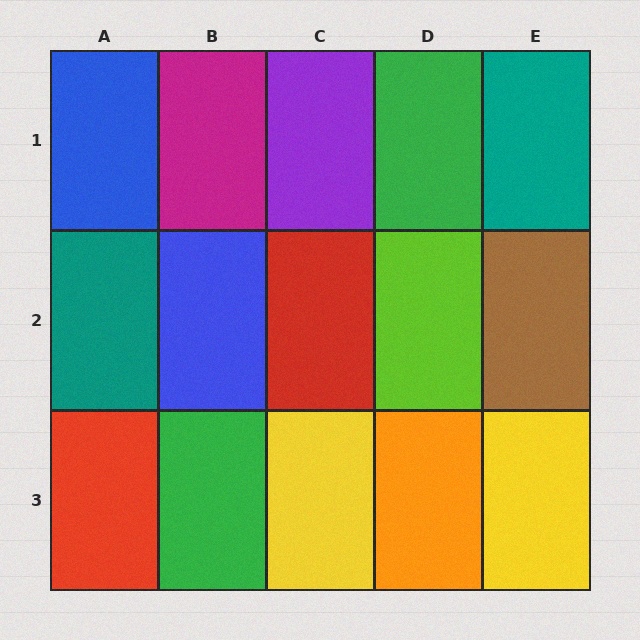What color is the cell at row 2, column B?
Blue.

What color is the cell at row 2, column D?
Lime.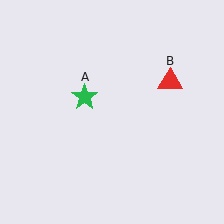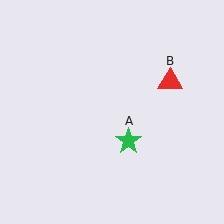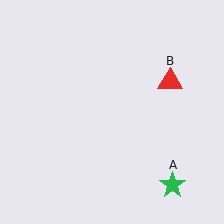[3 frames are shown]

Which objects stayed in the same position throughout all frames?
Red triangle (object B) remained stationary.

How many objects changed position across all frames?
1 object changed position: green star (object A).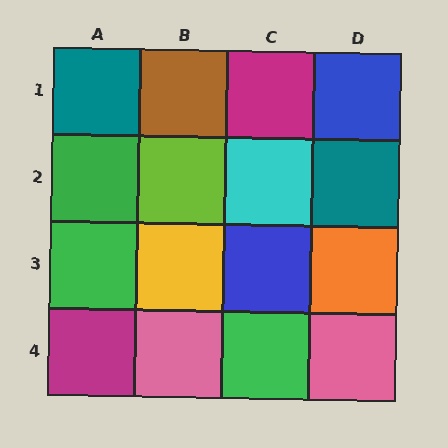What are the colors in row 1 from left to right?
Teal, brown, magenta, blue.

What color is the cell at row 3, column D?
Orange.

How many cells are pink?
2 cells are pink.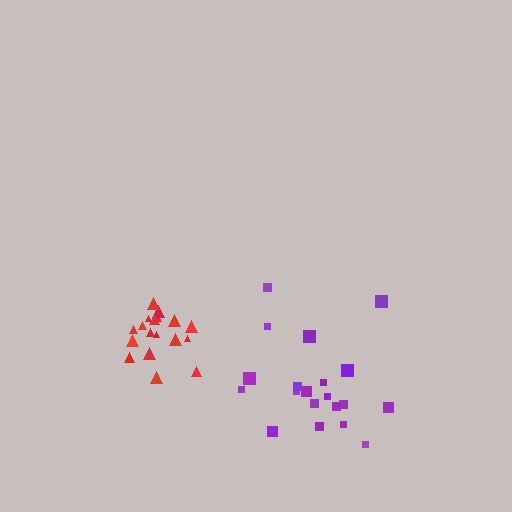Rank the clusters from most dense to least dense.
red, purple.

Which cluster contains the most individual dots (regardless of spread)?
Purple (20).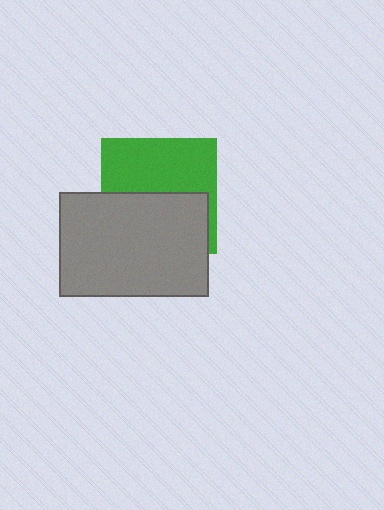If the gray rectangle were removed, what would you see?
You would see the complete green square.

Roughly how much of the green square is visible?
About half of it is visible (roughly 50%).